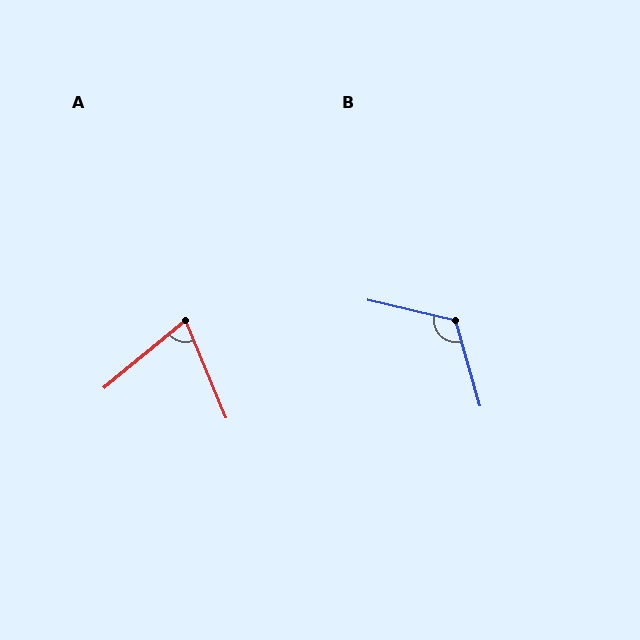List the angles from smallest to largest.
A (73°), B (119°).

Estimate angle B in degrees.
Approximately 119 degrees.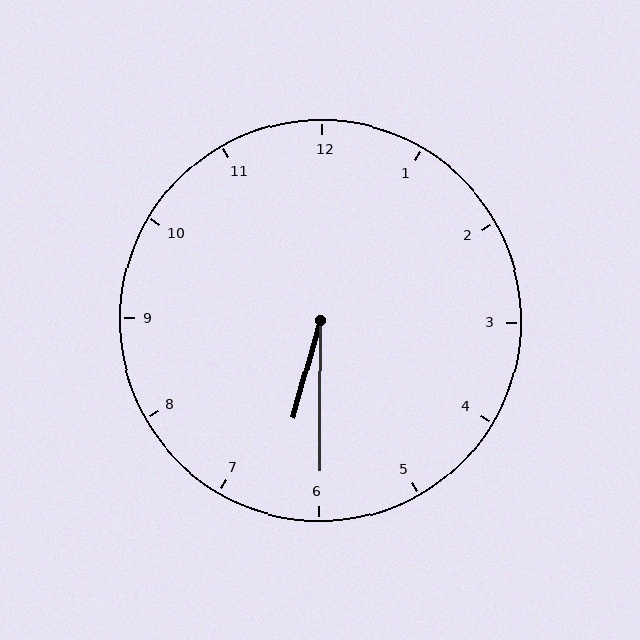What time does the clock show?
6:30.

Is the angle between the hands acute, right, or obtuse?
It is acute.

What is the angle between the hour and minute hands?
Approximately 15 degrees.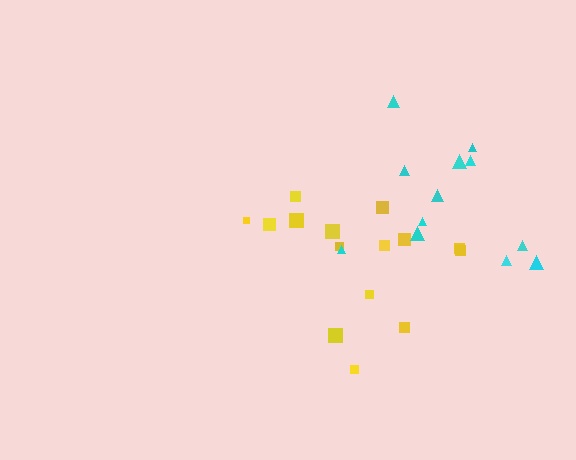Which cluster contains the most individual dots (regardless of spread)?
Yellow (15).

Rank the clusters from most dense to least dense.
yellow, cyan.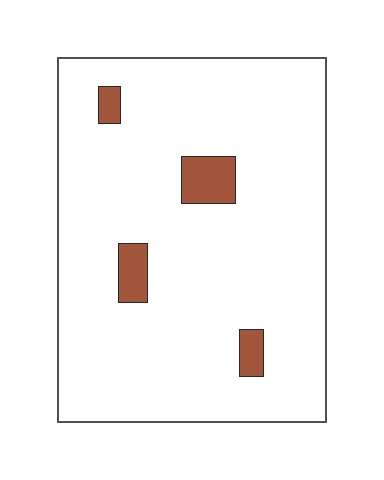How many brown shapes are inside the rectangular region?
4.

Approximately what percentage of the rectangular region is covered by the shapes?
Approximately 5%.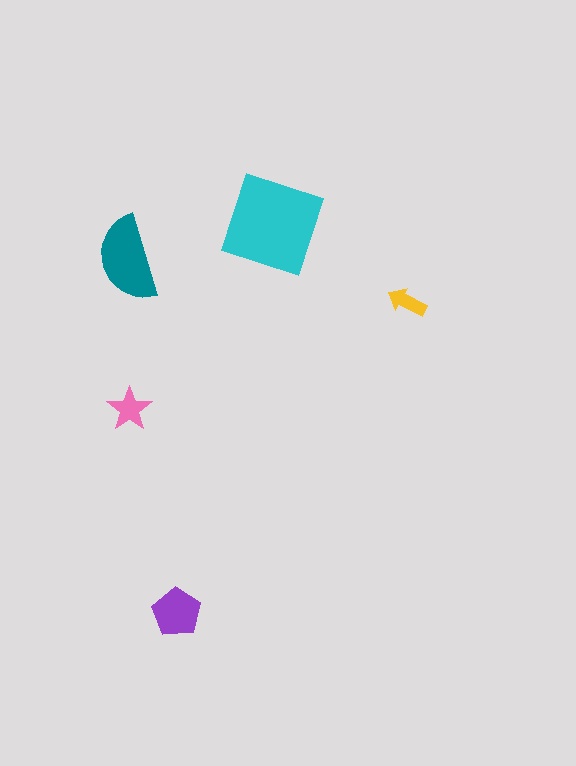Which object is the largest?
The cyan square.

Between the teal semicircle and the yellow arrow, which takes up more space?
The teal semicircle.